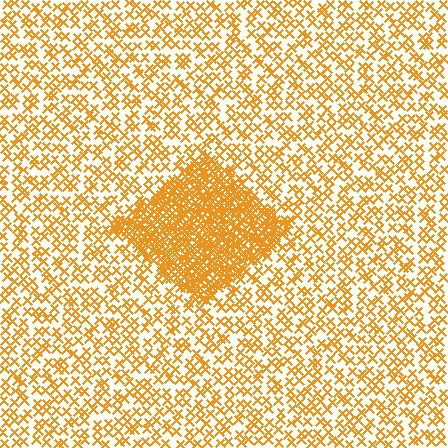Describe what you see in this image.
The image contains small orange elements arranged at two different densities. A diamond-shaped region is visible where the elements are more densely packed than the surrounding area.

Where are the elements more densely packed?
The elements are more densely packed inside the diamond boundary.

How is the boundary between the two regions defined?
The boundary is defined by a change in element density (approximately 3.0x ratio). All elements are the same color, size, and shape.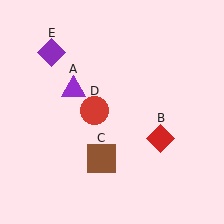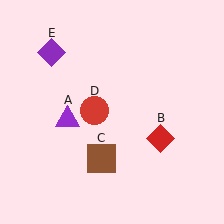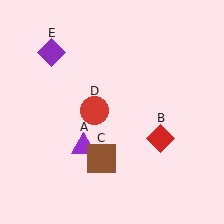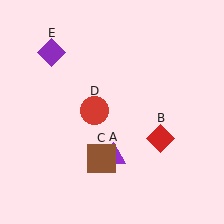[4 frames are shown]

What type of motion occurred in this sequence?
The purple triangle (object A) rotated counterclockwise around the center of the scene.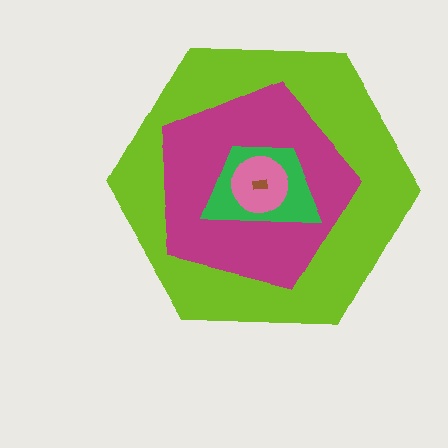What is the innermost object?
The brown rectangle.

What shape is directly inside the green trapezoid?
The pink circle.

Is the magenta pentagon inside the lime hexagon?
Yes.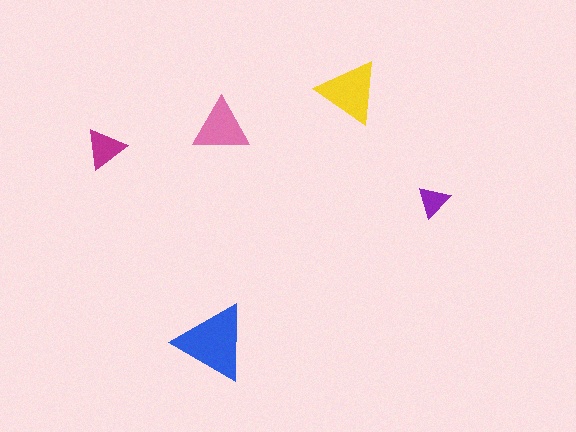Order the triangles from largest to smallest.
the blue one, the yellow one, the pink one, the magenta one, the purple one.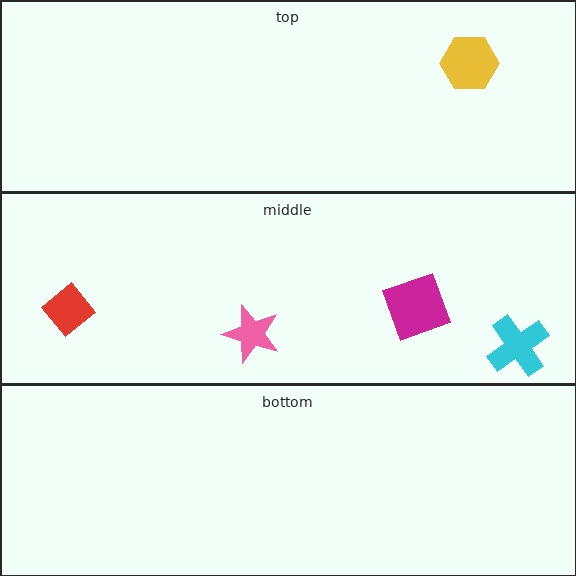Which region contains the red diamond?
The middle region.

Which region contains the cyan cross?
The middle region.